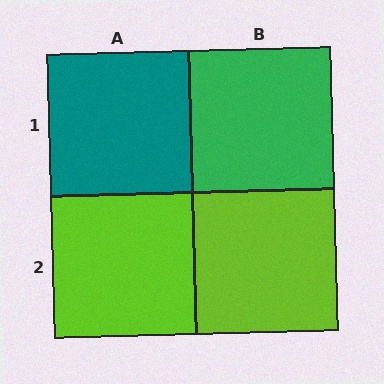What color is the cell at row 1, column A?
Teal.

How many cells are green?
1 cell is green.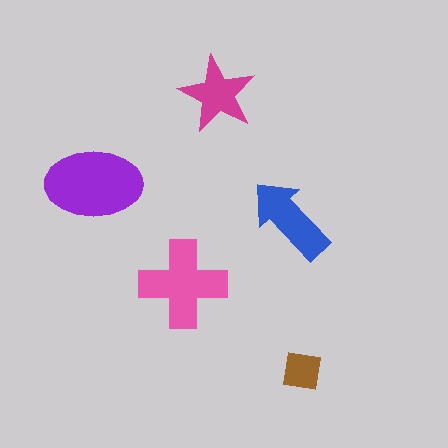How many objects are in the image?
There are 5 objects in the image.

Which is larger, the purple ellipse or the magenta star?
The purple ellipse.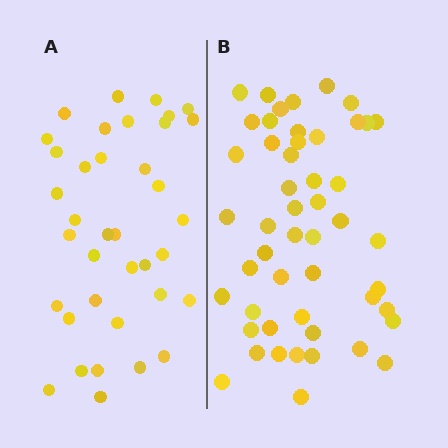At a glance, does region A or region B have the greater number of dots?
Region B (the right region) has more dots.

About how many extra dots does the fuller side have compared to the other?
Region B has approximately 15 more dots than region A.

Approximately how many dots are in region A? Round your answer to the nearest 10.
About 40 dots. (The exact count is 37, which rounds to 40.)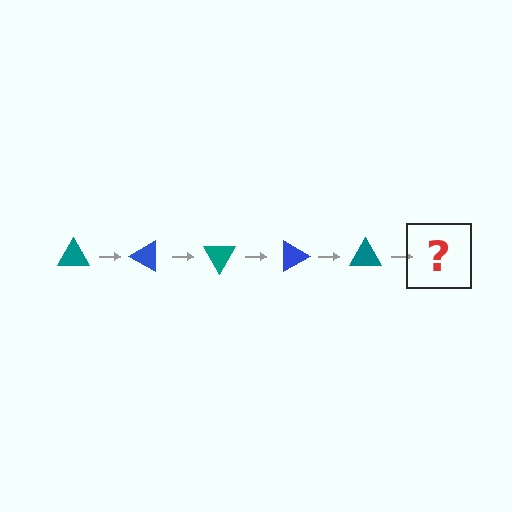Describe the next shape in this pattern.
It should be a blue triangle, rotated 150 degrees from the start.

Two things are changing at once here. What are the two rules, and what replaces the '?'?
The two rules are that it rotates 30 degrees each step and the color cycles through teal and blue. The '?' should be a blue triangle, rotated 150 degrees from the start.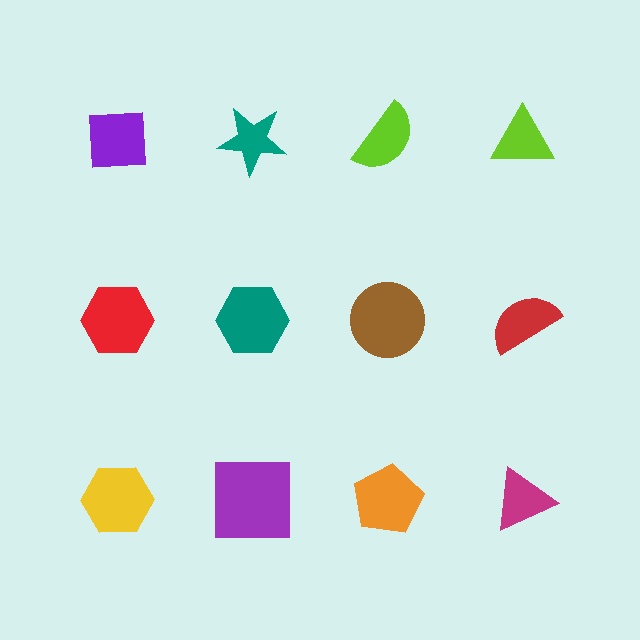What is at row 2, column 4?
A red semicircle.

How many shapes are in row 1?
4 shapes.